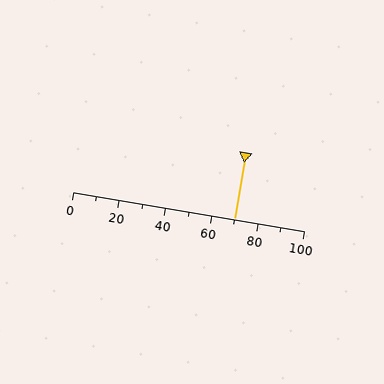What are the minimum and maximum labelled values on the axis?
The axis runs from 0 to 100.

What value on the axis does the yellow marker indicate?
The marker indicates approximately 70.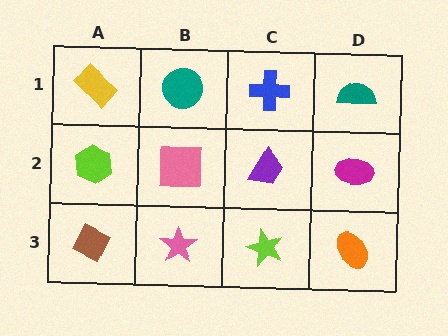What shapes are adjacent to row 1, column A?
A lime hexagon (row 2, column A), a teal circle (row 1, column B).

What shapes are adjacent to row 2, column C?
A blue cross (row 1, column C), a lime star (row 3, column C), a pink square (row 2, column B), a magenta ellipse (row 2, column D).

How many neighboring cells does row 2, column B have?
4.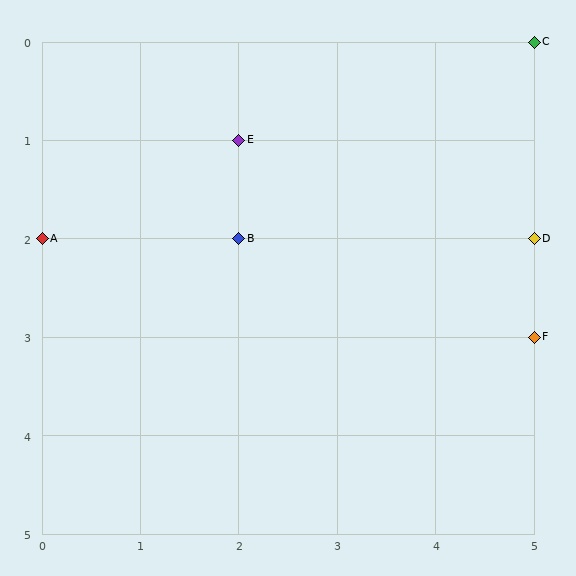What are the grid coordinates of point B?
Point B is at grid coordinates (2, 2).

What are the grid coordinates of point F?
Point F is at grid coordinates (5, 3).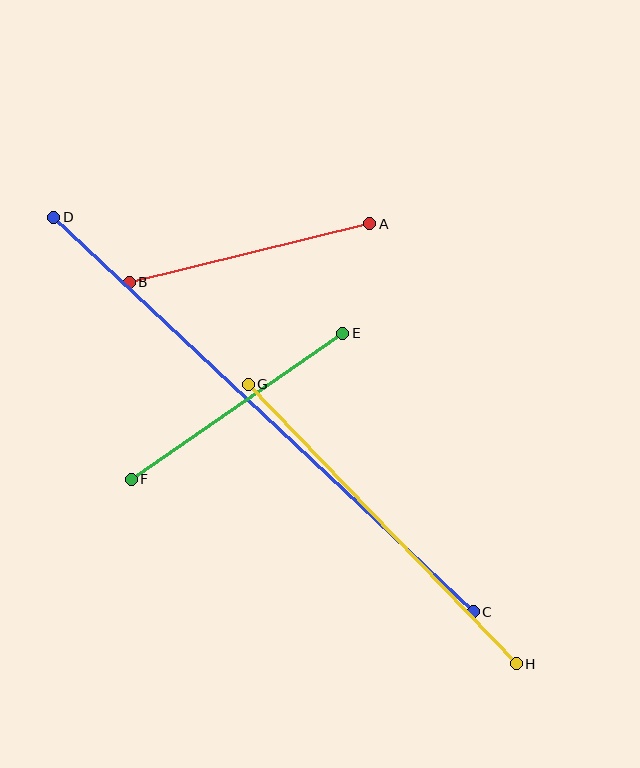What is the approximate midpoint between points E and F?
The midpoint is at approximately (237, 406) pixels.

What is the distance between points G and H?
The distance is approximately 387 pixels.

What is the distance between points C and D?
The distance is approximately 576 pixels.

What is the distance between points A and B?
The distance is approximately 247 pixels.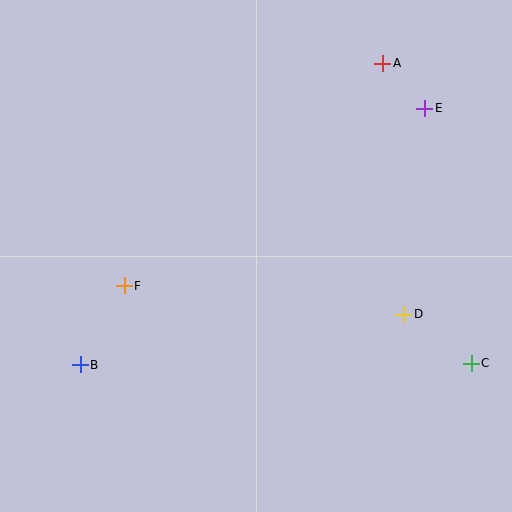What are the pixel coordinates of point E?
Point E is at (425, 108).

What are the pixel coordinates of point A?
Point A is at (383, 63).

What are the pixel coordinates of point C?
Point C is at (471, 363).